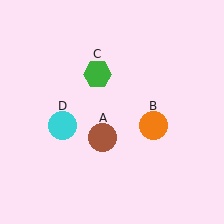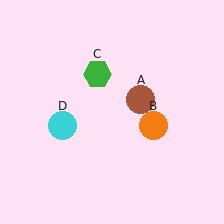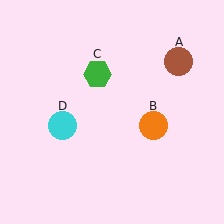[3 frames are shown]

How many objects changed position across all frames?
1 object changed position: brown circle (object A).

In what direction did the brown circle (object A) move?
The brown circle (object A) moved up and to the right.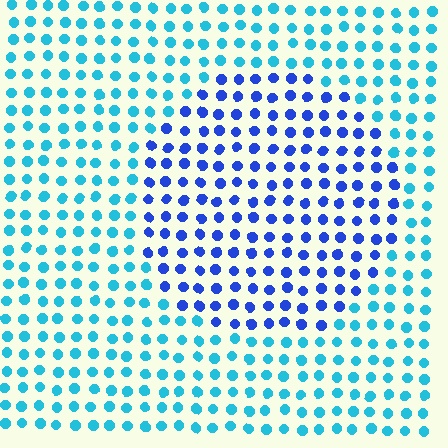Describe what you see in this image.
The image is filled with small cyan elements in a uniform arrangement. A circle-shaped region is visible where the elements are tinted to a slightly different hue, forming a subtle color boundary.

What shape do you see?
I see a circle.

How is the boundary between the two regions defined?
The boundary is defined purely by a slight shift in hue (about 40 degrees). Spacing, size, and orientation are identical on both sides.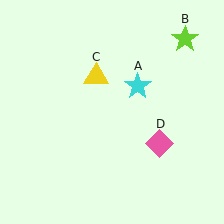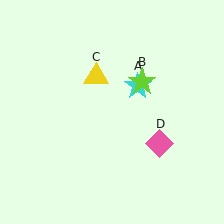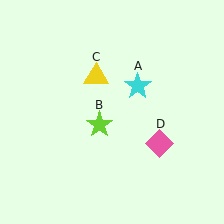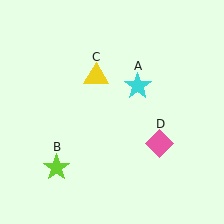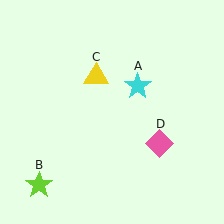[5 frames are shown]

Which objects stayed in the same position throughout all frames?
Cyan star (object A) and yellow triangle (object C) and pink diamond (object D) remained stationary.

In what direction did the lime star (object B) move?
The lime star (object B) moved down and to the left.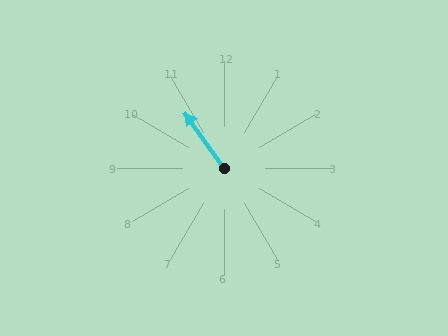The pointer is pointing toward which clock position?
Roughly 11 o'clock.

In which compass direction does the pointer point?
Northwest.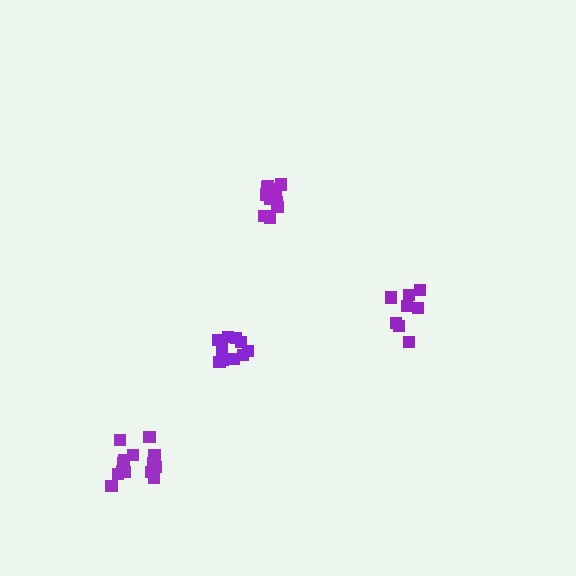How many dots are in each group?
Group 1: 11 dots, Group 2: 14 dots, Group 3: 12 dots, Group 4: 8 dots (45 total).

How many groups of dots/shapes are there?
There are 4 groups.